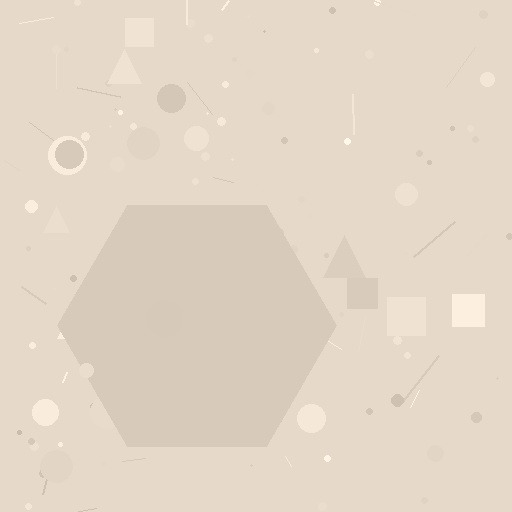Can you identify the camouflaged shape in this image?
The camouflaged shape is a hexagon.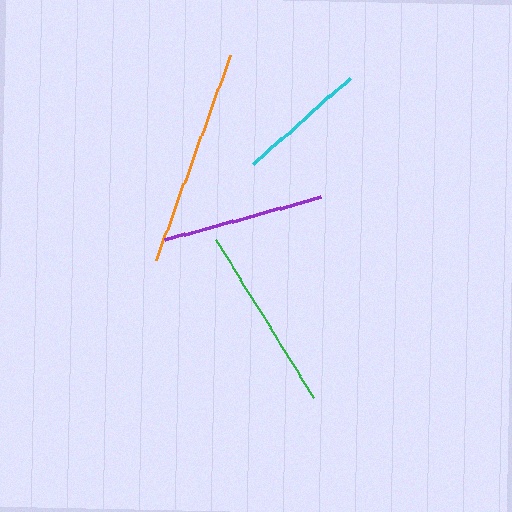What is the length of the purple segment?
The purple segment is approximately 162 pixels long.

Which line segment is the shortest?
The cyan line is the shortest at approximately 130 pixels.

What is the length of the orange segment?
The orange segment is approximately 218 pixels long.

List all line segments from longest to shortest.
From longest to shortest: orange, green, purple, cyan.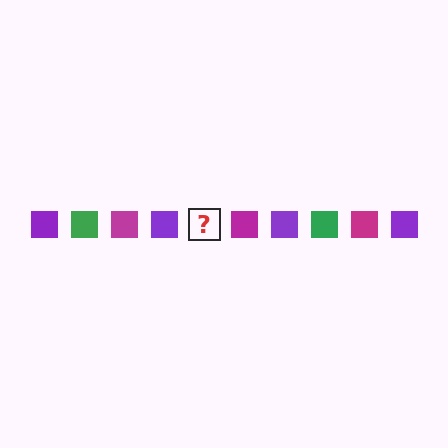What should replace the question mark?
The question mark should be replaced with a green square.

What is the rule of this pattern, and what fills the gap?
The rule is that the pattern cycles through purple, green, magenta squares. The gap should be filled with a green square.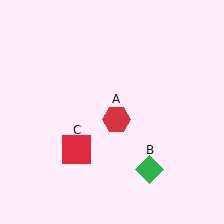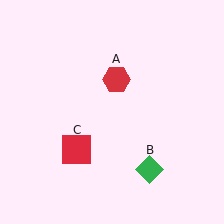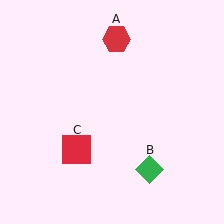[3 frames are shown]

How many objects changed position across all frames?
1 object changed position: red hexagon (object A).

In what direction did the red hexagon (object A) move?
The red hexagon (object A) moved up.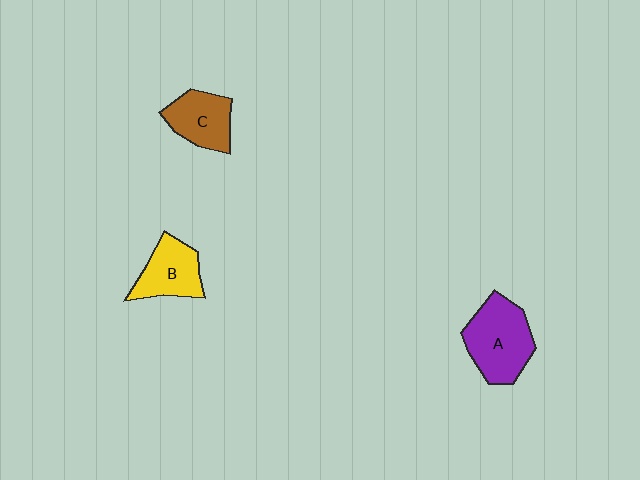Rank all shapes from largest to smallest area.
From largest to smallest: A (purple), B (yellow), C (brown).